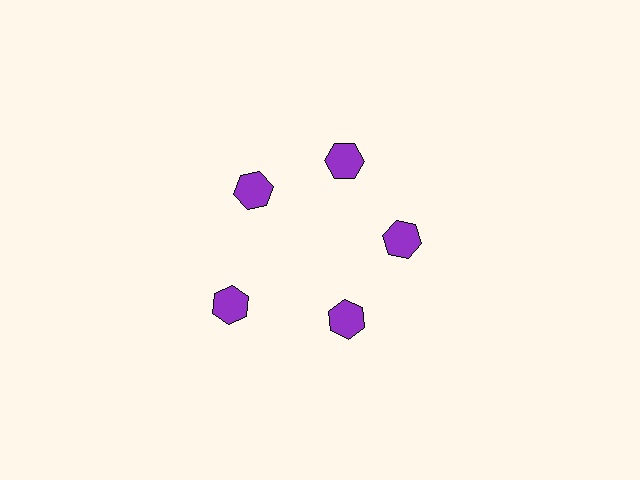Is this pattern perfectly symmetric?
No. The 5 purple hexagons are arranged in a ring, but one element near the 8 o'clock position is pushed outward from the center, breaking the 5-fold rotational symmetry.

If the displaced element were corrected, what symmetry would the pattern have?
It would have 5-fold rotational symmetry — the pattern would map onto itself every 72 degrees.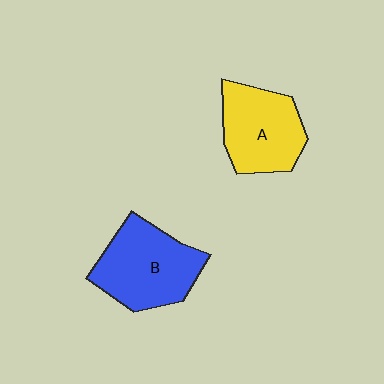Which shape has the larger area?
Shape B (blue).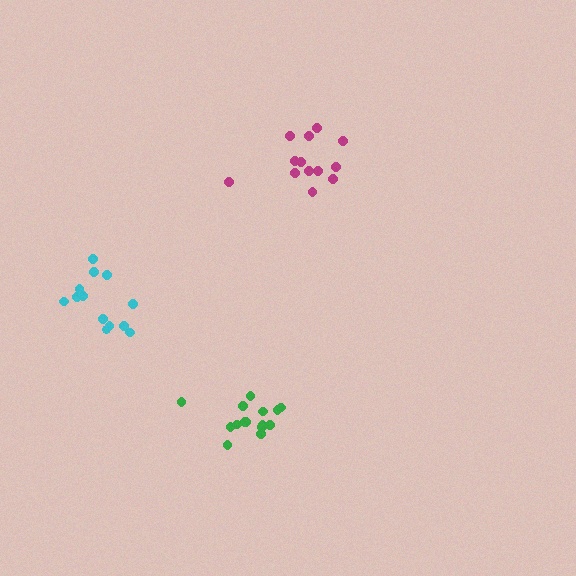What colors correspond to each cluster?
The clusters are colored: cyan, green, magenta.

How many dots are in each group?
Group 1: 13 dots, Group 2: 15 dots, Group 3: 13 dots (41 total).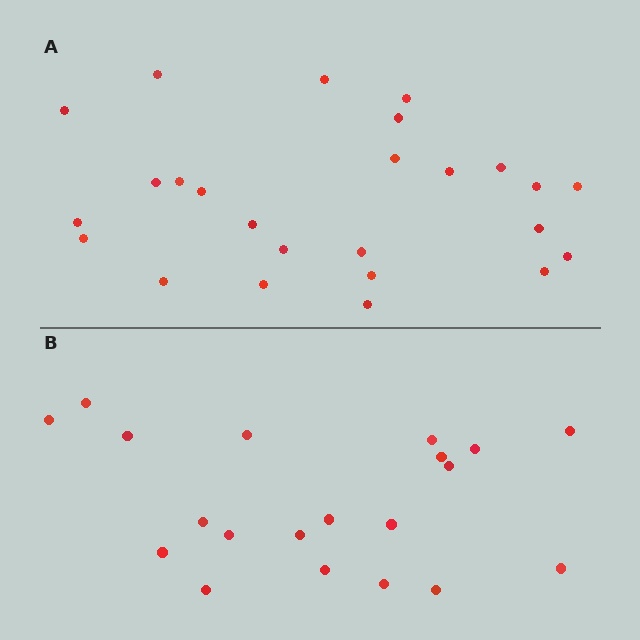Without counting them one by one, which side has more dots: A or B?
Region A (the top region) has more dots.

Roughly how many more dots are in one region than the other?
Region A has about 5 more dots than region B.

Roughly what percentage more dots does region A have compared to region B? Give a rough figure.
About 25% more.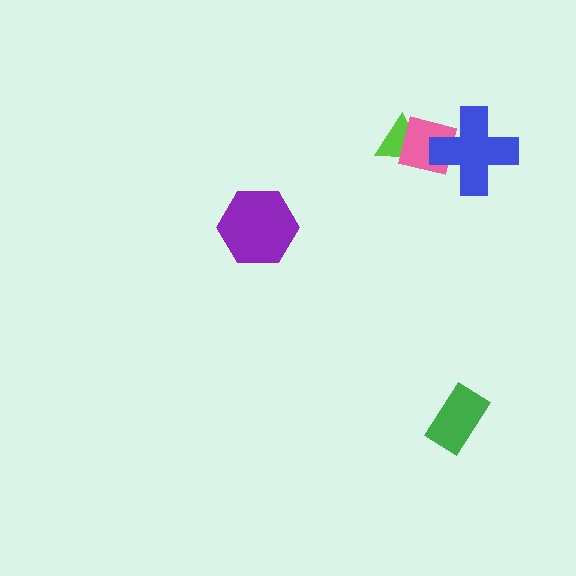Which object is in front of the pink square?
The blue cross is in front of the pink square.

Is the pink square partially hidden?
Yes, it is partially covered by another shape.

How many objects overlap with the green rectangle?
0 objects overlap with the green rectangle.